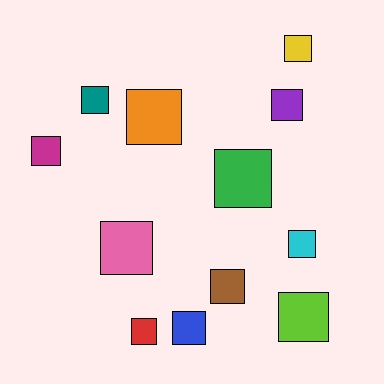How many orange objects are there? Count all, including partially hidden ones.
There is 1 orange object.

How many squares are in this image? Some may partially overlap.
There are 12 squares.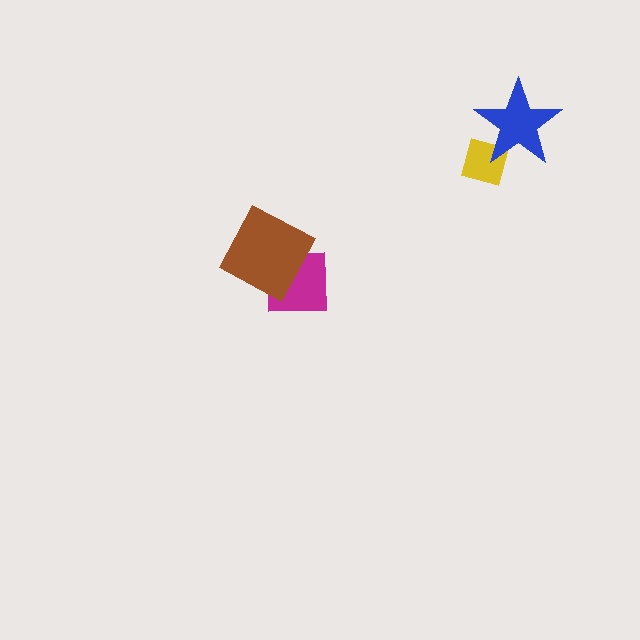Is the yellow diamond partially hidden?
Yes, it is partially covered by another shape.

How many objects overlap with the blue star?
1 object overlaps with the blue star.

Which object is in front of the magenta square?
The brown square is in front of the magenta square.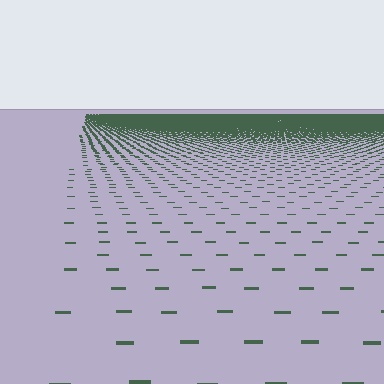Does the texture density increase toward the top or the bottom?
Density increases toward the top.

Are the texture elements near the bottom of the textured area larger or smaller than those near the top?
Larger. Near the bottom, elements are closer to the viewer and appear at a bigger on-screen size.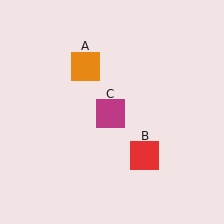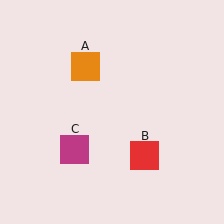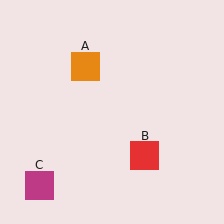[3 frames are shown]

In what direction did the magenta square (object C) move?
The magenta square (object C) moved down and to the left.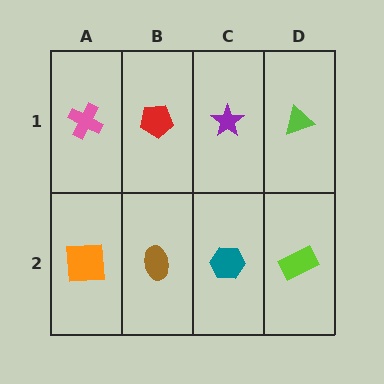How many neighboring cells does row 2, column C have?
3.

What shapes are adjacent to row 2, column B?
A red pentagon (row 1, column B), an orange square (row 2, column A), a teal hexagon (row 2, column C).